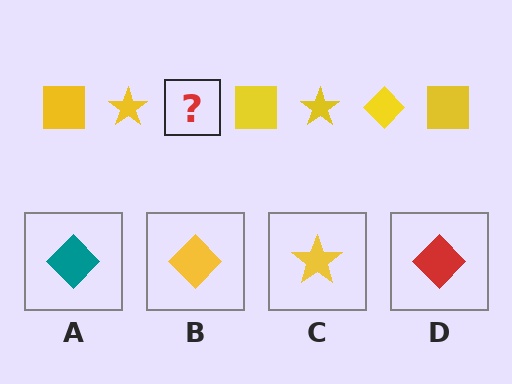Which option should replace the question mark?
Option B.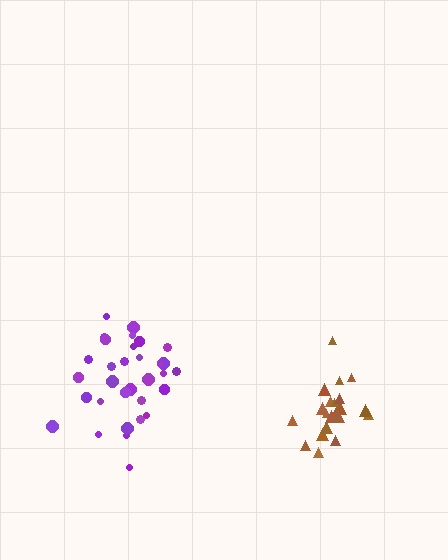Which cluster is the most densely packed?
Purple.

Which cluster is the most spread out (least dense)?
Brown.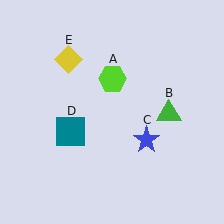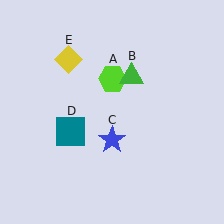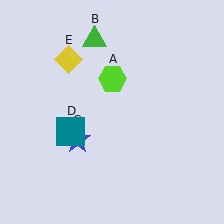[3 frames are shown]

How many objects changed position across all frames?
2 objects changed position: green triangle (object B), blue star (object C).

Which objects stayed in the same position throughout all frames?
Lime hexagon (object A) and teal square (object D) and yellow diamond (object E) remained stationary.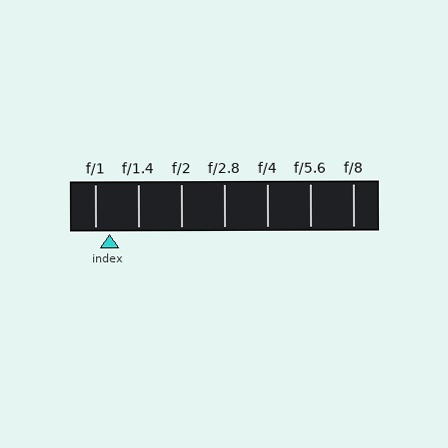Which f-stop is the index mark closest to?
The index mark is closest to f/1.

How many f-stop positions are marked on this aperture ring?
There are 7 f-stop positions marked.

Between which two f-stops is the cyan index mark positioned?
The index mark is between f/1 and f/1.4.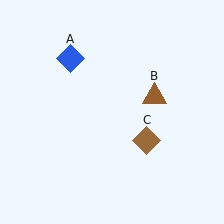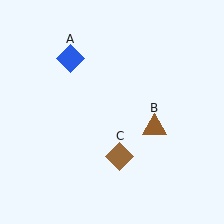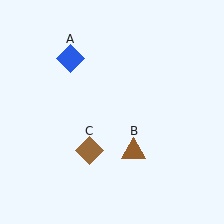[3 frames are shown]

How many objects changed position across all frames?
2 objects changed position: brown triangle (object B), brown diamond (object C).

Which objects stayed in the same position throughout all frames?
Blue diamond (object A) remained stationary.